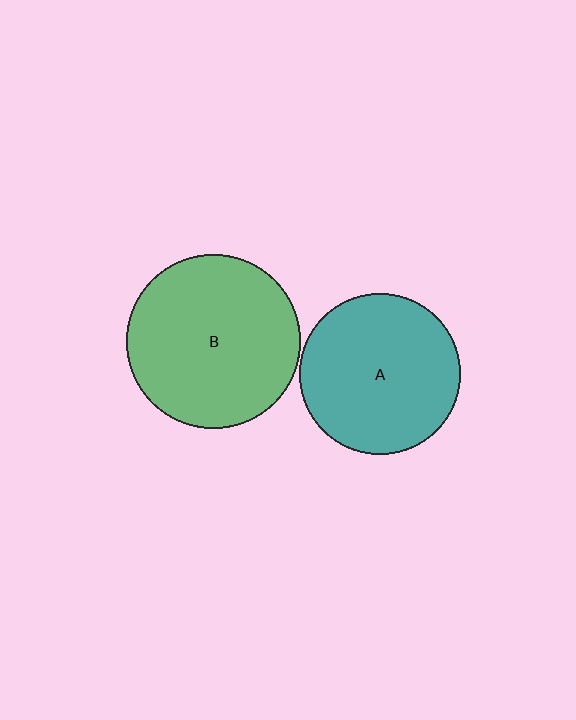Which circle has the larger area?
Circle B (green).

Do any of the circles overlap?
No, none of the circles overlap.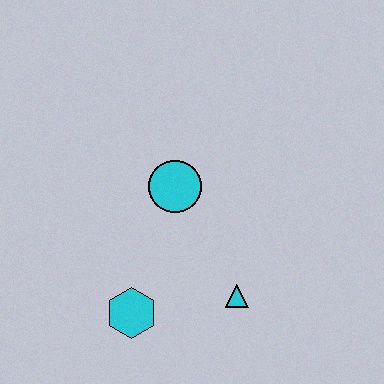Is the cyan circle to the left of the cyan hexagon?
No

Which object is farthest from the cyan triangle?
The cyan circle is farthest from the cyan triangle.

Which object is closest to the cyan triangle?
The cyan hexagon is closest to the cyan triangle.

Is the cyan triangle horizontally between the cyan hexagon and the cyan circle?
No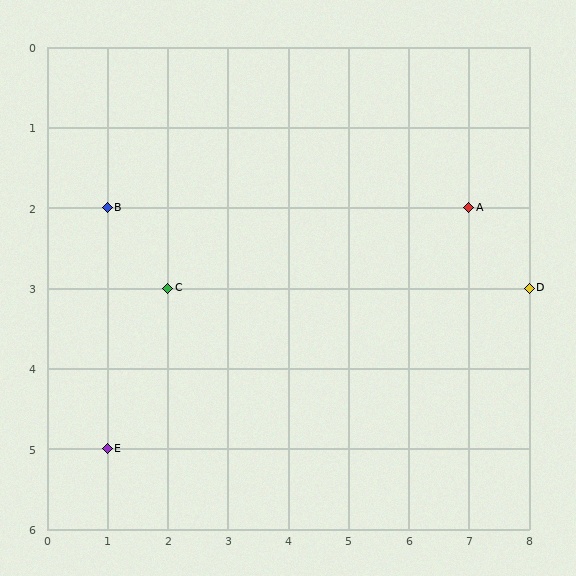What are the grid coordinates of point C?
Point C is at grid coordinates (2, 3).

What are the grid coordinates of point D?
Point D is at grid coordinates (8, 3).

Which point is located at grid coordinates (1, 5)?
Point E is at (1, 5).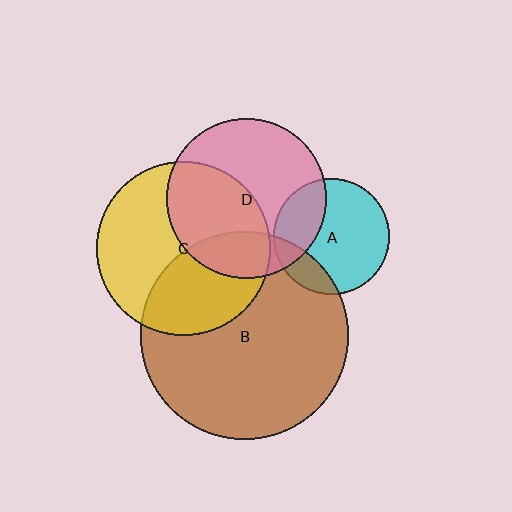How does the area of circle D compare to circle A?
Approximately 1.9 times.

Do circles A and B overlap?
Yes.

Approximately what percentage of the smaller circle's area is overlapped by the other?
Approximately 20%.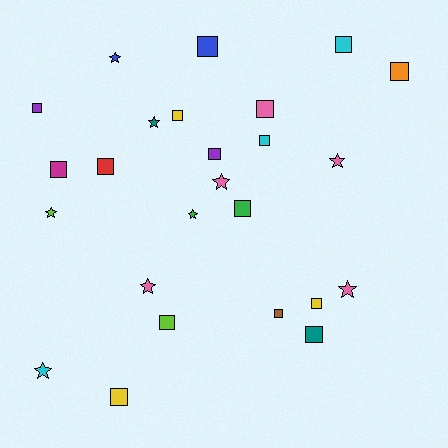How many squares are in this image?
There are 16 squares.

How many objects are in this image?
There are 25 objects.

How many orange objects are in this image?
There is 1 orange object.